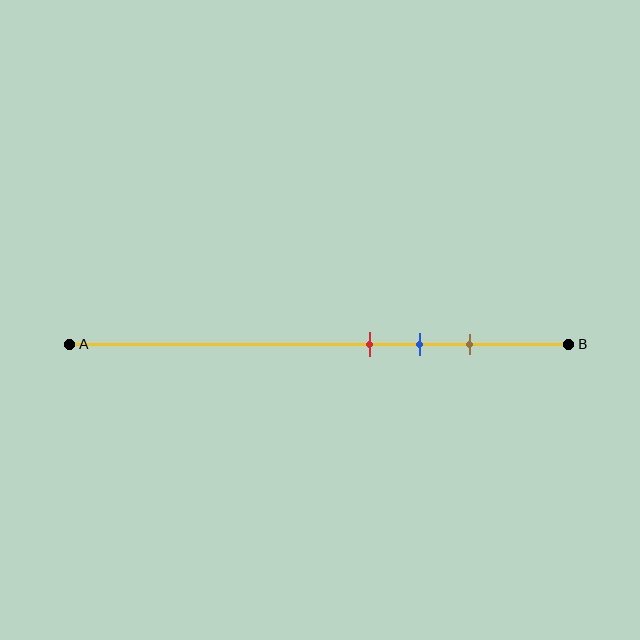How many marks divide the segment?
There are 3 marks dividing the segment.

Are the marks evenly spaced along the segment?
Yes, the marks are approximately evenly spaced.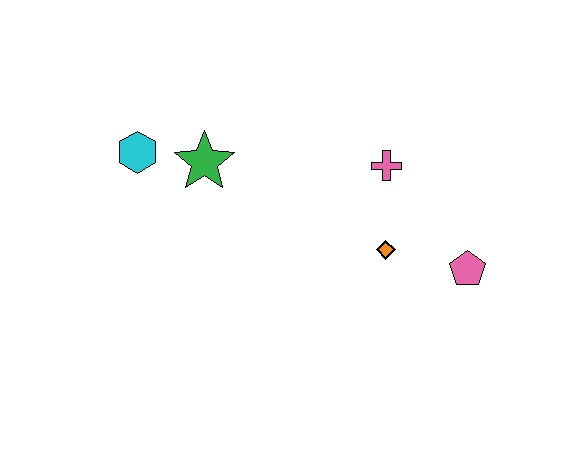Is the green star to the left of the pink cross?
Yes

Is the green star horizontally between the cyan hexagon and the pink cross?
Yes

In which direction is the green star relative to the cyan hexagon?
The green star is to the right of the cyan hexagon.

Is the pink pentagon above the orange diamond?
No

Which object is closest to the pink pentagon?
The orange diamond is closest to the pink pentagon.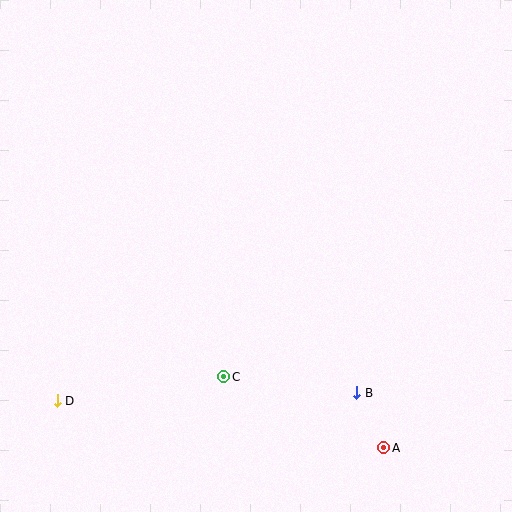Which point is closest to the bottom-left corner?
Point D is closest to the bottom-left corner.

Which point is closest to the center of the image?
Point C at (224, 377) is closest to the center.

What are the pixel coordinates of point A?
Point A is at (384, 448).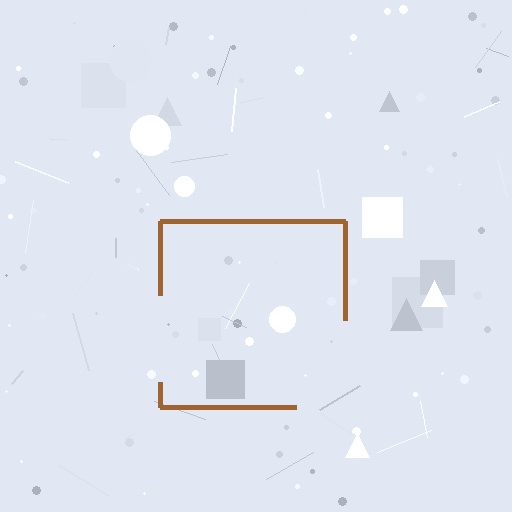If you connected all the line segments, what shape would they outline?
They would outline a square.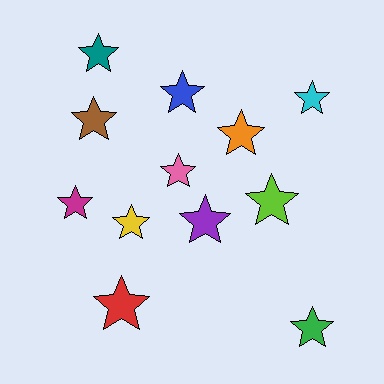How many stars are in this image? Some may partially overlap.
There are 12 stars.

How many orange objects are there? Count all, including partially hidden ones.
There is 1 orange object.